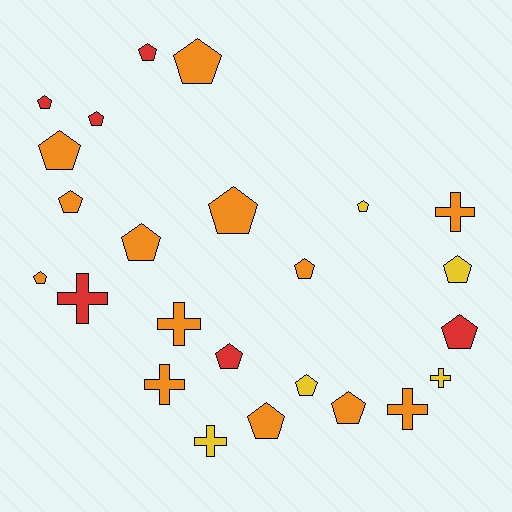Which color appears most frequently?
Orange, with 13 objects.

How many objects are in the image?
There are 24 objects.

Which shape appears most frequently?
Pentagon, with 17 objects.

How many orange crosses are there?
There are 4 orange crosses.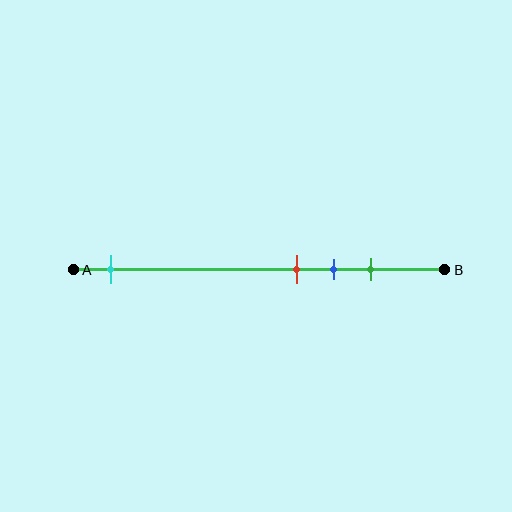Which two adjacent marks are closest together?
The red and blue marks are the closest adjacent pair.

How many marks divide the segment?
There are 4 marks dividing the segment.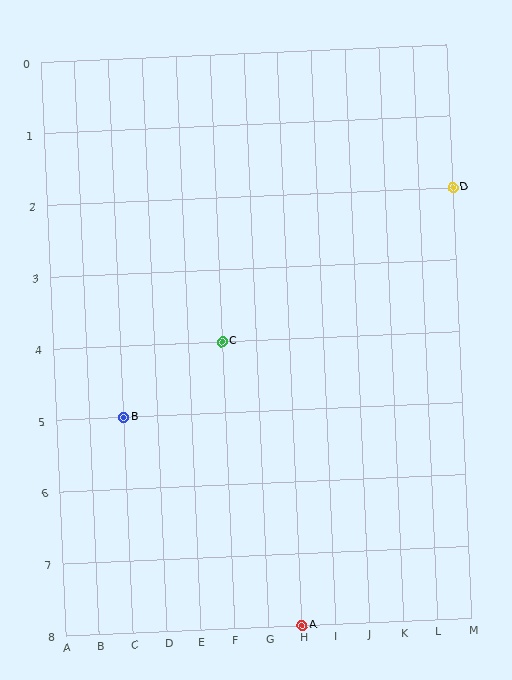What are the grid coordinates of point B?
Point B is at grid coordinates (C, 5).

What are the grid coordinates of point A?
Point A is at grid coordinates (H, 8).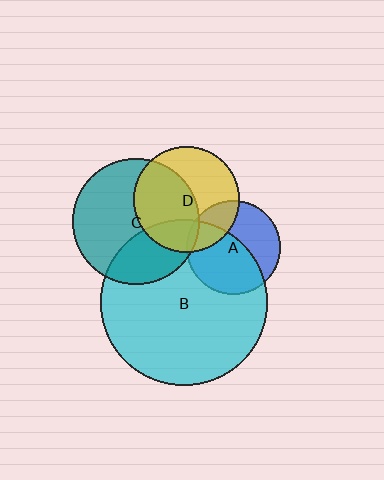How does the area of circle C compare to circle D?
Approximately 1.4 times.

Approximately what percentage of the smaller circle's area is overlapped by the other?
Approximately 30%.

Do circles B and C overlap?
Yes.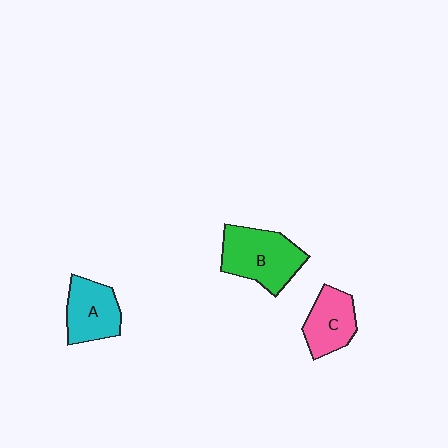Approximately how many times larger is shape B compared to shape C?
Approximately 1.4 times.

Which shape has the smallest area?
Shape C (pink).